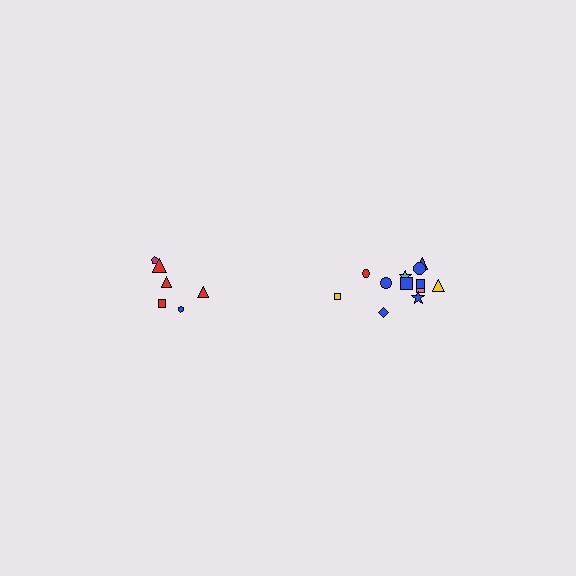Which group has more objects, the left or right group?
The right group.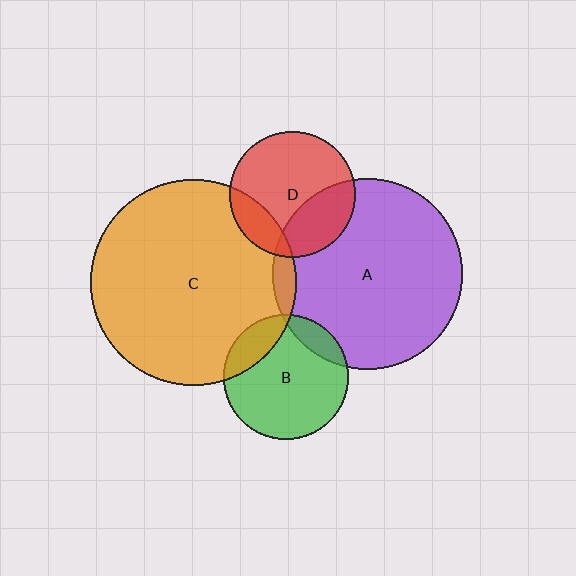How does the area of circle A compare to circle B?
Approximately 2.3 times.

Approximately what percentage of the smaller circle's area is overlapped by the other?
Approximately 30%.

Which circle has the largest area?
Circle C (orange).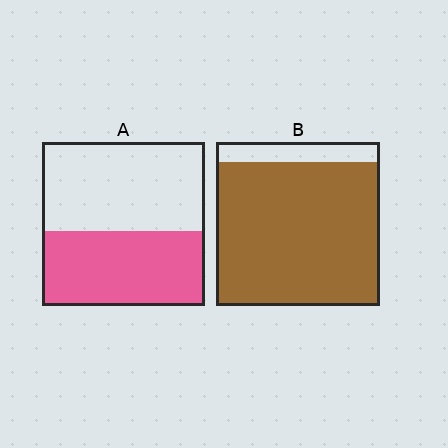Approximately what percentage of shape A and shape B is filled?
A is approximately 45% and B is approximately 90%.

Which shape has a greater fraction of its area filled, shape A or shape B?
Shape B.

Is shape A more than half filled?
No.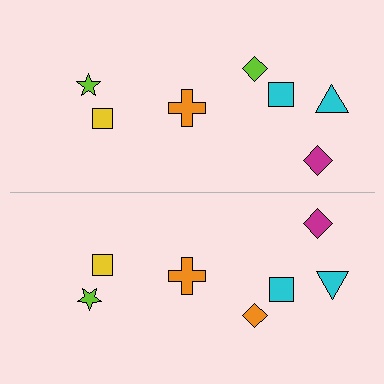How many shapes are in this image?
There are 14 shapes in this image.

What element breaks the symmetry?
The orange diamond on the bottom side breaks the symmetry — its mirror counterpart is lime.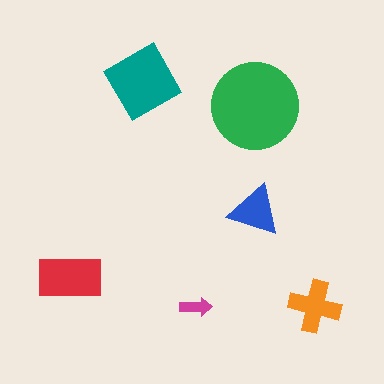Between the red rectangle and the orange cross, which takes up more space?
The red rectangle.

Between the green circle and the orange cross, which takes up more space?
The green circle.